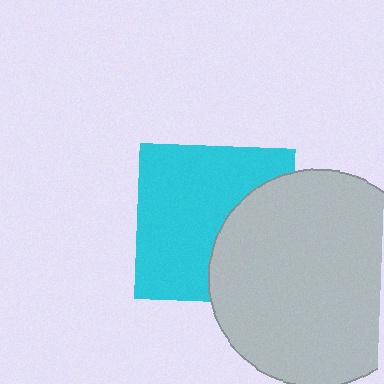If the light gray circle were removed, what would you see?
You would see the complete cyan square.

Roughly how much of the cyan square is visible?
About half of it is visible (roughly 64%).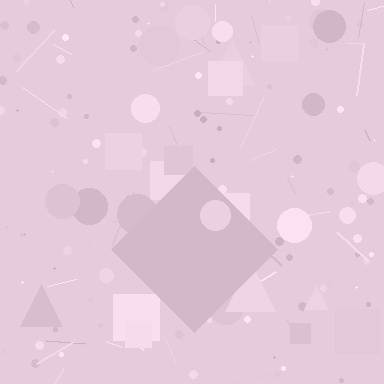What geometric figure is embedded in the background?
A diamond is embedded in the background.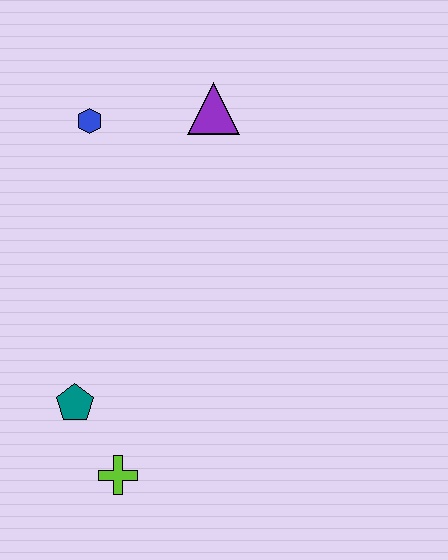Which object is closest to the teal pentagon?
The lime cross is closest to the teal pentagon.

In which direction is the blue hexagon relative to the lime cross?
The blue hexagon is above the lime cross.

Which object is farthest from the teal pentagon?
The purple triangle is farthest from the teal pentagon.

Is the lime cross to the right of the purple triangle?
No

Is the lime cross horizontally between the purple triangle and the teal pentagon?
Yes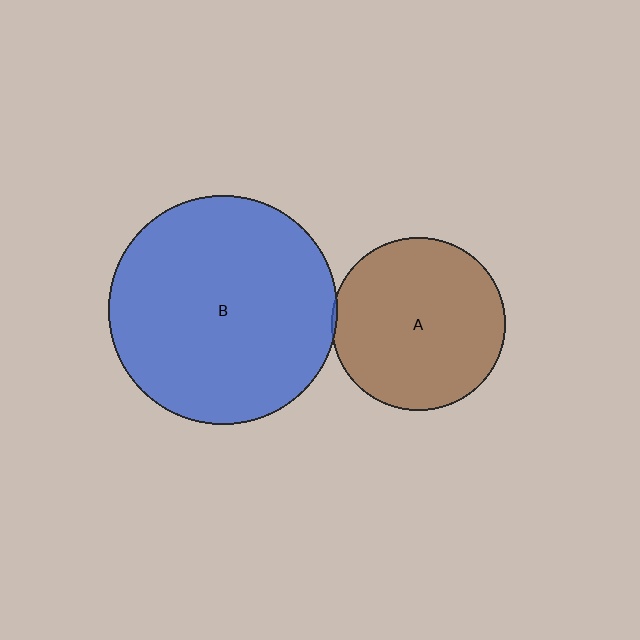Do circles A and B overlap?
Yes.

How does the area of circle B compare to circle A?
Approximately 1.7 times.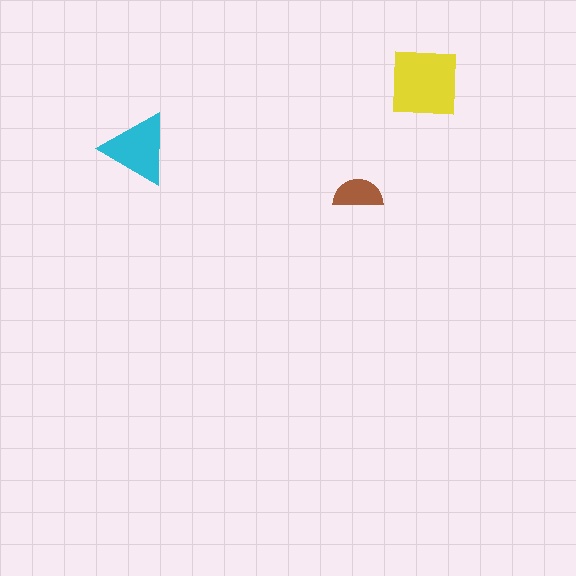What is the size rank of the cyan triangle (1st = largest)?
2nd.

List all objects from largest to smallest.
The yellow square, the cyan triangle, the brown semicircle.